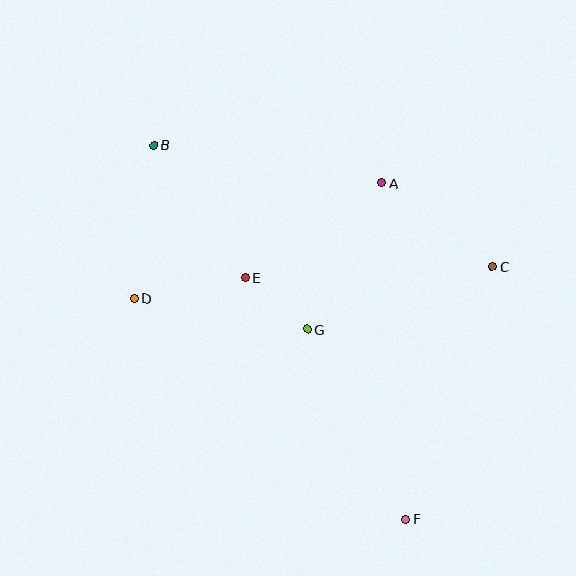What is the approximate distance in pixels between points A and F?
The distance between A and F is approximately 337 pixels.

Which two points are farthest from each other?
Points B and F are farthest from each other.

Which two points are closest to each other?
Points E and G are closest to each other.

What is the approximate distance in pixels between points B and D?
The distance between B and D is approximately 155 pixels.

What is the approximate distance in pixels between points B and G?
The distance between B and G is approximately 240 pixels.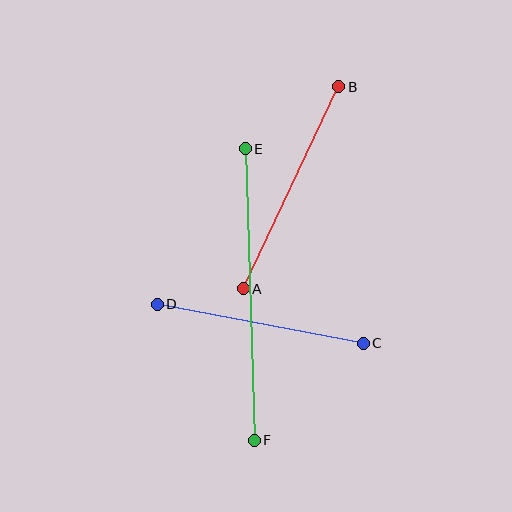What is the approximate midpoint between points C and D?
The midpoint is at approximately (260, 324) pixels.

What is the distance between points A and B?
The distance is approximately 224 pixels.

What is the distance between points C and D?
The distance is approximately 210 pixels.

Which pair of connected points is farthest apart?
Points E and F are farthest apart.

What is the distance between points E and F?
The distance is approximately 292 pixels.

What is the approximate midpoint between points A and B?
The midpoint is at approximately (291, 188) pixels.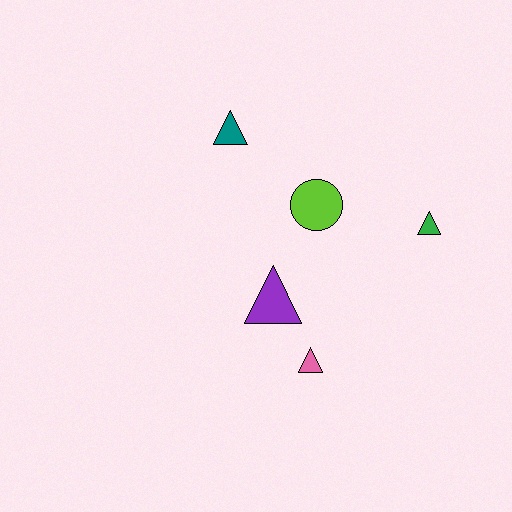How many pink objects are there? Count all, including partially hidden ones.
There is 1 pink object.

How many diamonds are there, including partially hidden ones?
There are no diamonds.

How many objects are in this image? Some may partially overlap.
There are 5 objects.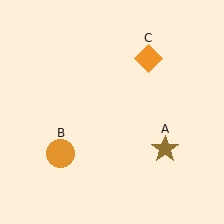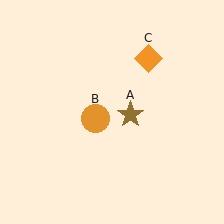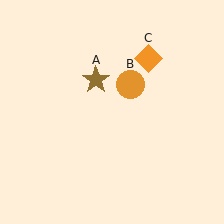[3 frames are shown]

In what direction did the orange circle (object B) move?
The orange circle (object B) moved up and to the right.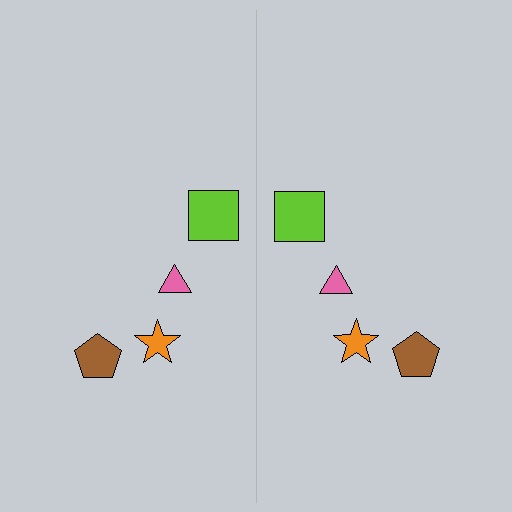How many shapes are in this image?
There are 8 shapes in this image.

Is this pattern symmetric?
Yes, this pattern has bilateral (reflection) symmetry.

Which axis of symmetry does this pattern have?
The pattern has a vertical axis of symmetry running through the center of the image.